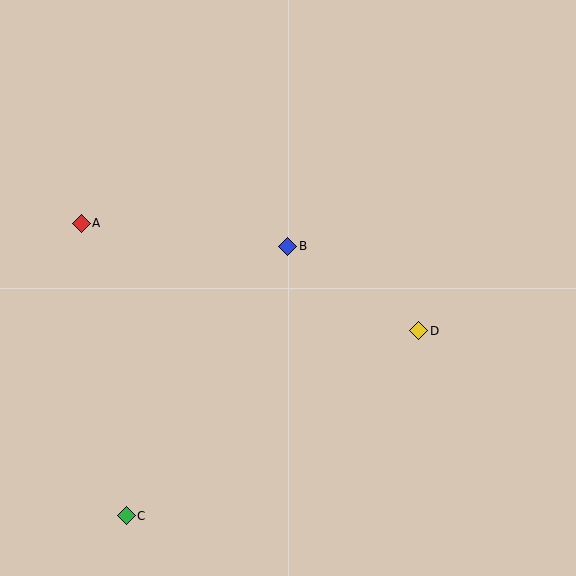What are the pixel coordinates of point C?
Point C is at (126, 516).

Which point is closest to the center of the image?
Point B at (288, 246) is closest to the center.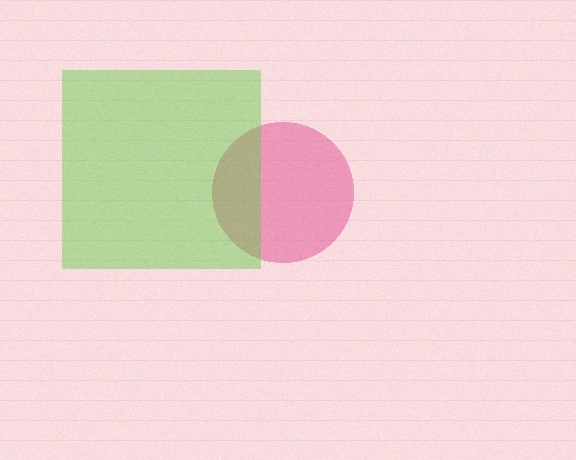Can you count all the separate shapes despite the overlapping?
Yes, there are 2 separate shapes.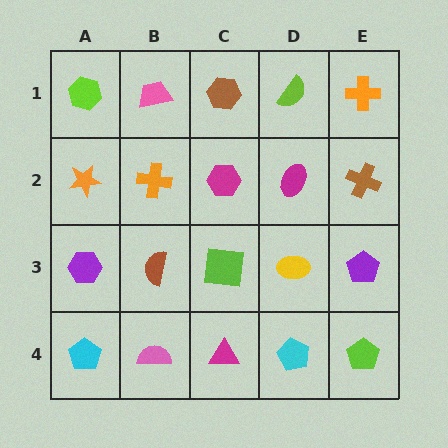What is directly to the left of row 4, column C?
A pink semicircle.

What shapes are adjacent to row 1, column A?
An orange star (row 2, column A), a pink trapezoid (row 1, column B).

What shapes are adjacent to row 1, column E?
A brown cross (row 2, column E), a lime semicircle (row 1, column D).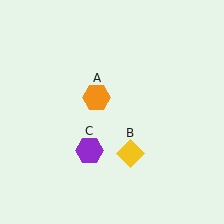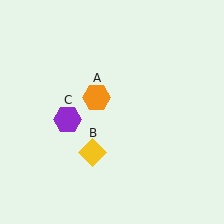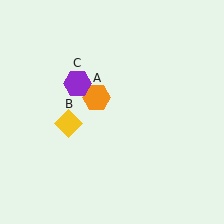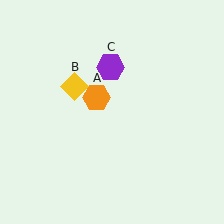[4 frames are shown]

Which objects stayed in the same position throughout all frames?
Orange hexagon (object A) remained stationary.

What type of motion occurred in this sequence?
The yellow diamond (object B), purple hexagon (object C) rotated clockwise around the center of the scene.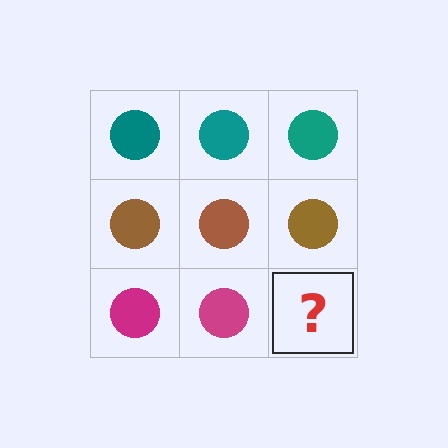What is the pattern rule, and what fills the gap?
The rule is that each row has a consistent color. The gap should be filled with a magenta circle.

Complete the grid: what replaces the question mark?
The question mark should be replaced with a magenta circle.